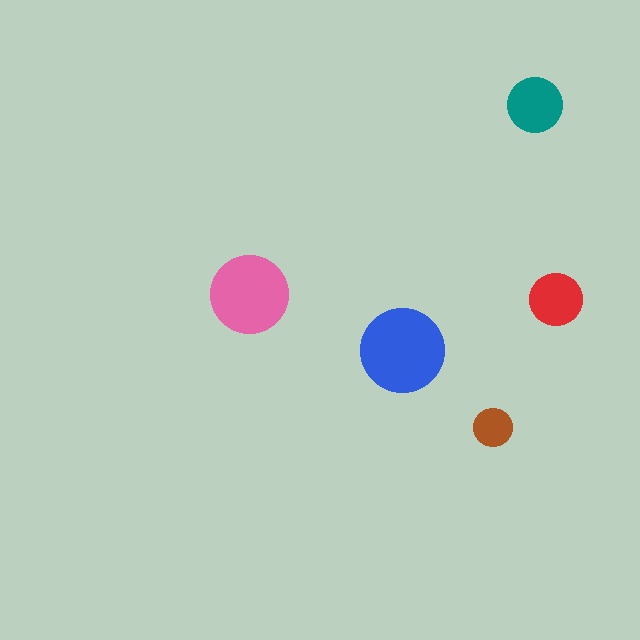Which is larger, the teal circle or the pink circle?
The pink one.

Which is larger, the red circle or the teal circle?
The teal one.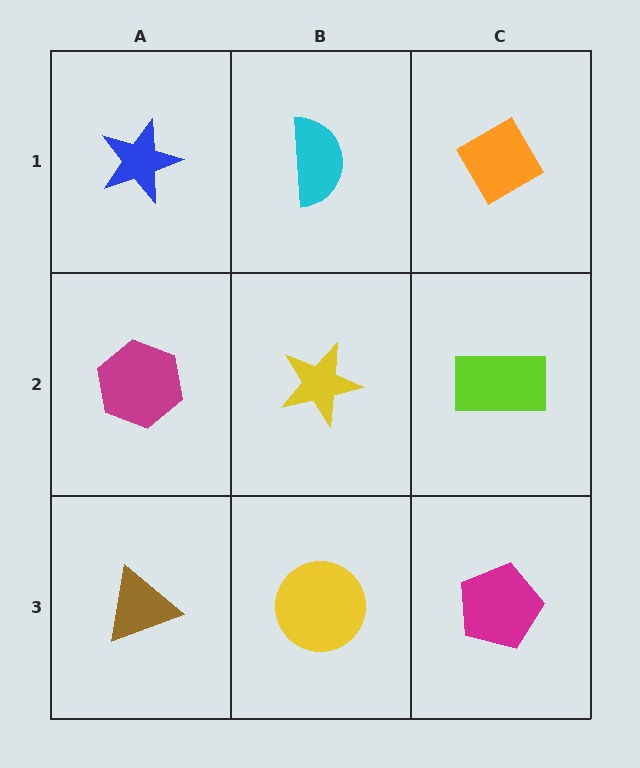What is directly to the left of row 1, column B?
A blue star.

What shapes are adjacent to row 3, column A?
A magenta hexagon (row 2, column A), a yellow circle (row 3, column B).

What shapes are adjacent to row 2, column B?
A cyan semicircle (row 1, column B), a yellow circle (row 3, column B), a magenta hexagon (row 2, column A), a lime rectangle (row 2, column C).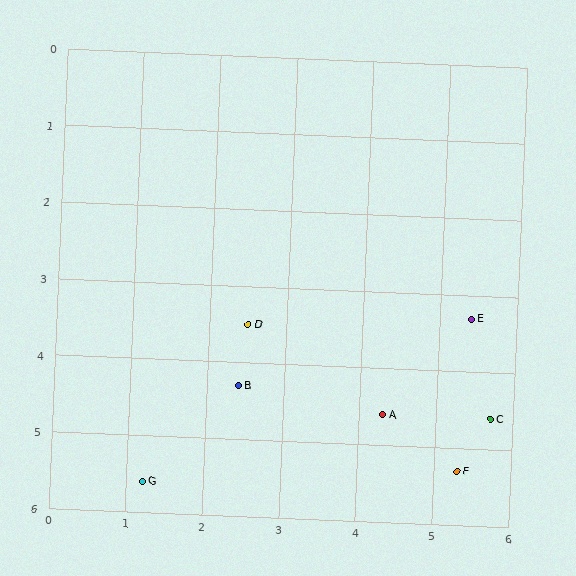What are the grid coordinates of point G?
Point G is at approximately (1.2, 5.6).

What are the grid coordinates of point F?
Point F is at approximately (5.3, 5.3).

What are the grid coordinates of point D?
Point D is at approximately (2.5, 3.5).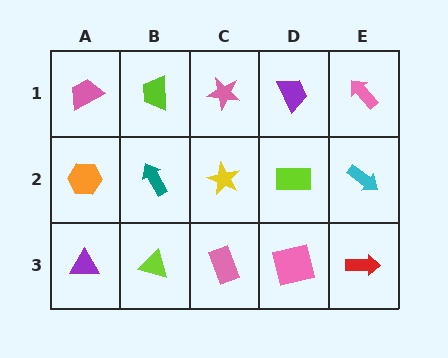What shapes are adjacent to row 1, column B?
A teal arrow (row 2, column B), a pink trapezoid (row 1, column A), a pink star (row 1, column C).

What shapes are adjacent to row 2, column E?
A pink arrow (row 1, column E), a red arrow (row 3, column E), a lime rectangle (row 2, column D).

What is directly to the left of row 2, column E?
A lime rectangle.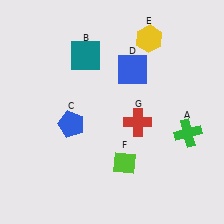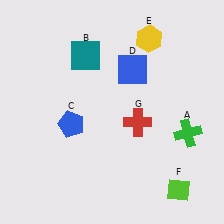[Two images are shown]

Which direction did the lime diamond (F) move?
The lime diamond (F) moved right.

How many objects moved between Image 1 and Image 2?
1 object moved between the two images.